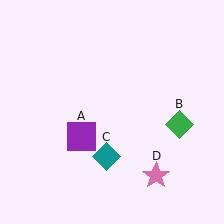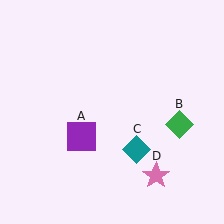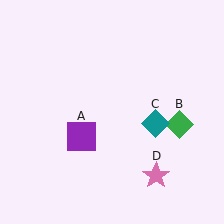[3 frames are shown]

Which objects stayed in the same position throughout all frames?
Purple square (object A) and green diamond (object B) and pink star (object D) remained stationary.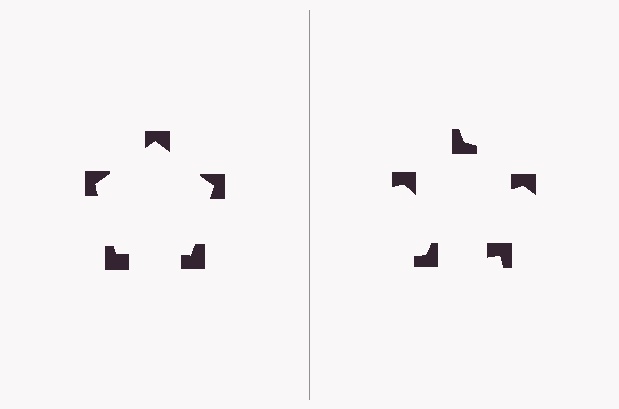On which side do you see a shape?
An illusory pentagon appears on the left side. On the right side the wedge cuts are rotated, so no coherent shape forms.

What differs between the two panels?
The notched squares are positioned identically on both sides; only the wedge orientations differ. On the left they align to a pentagon; on the right they are misaligned.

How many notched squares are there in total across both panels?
10 — 5 on each side.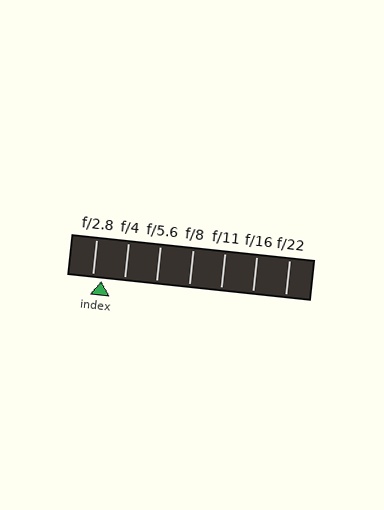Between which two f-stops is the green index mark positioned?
The index mark is between f/2.8 and f/4.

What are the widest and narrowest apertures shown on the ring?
The widest aperture shown is f/2.8 and the narrowest is f/22.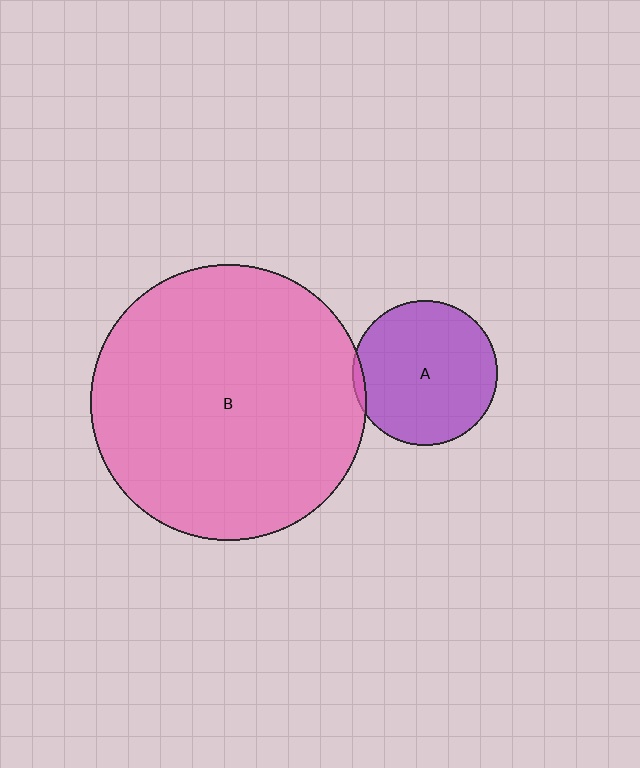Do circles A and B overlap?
Yes.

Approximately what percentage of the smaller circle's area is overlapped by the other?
Approximately 5%.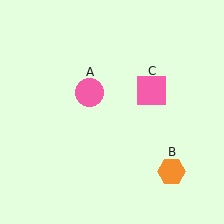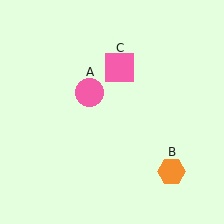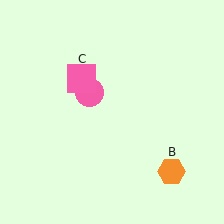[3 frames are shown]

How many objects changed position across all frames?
1 object changed position: pink square (object C).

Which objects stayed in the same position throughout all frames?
Pink circle (object A) and orange hexagon (object B) remained stationary.